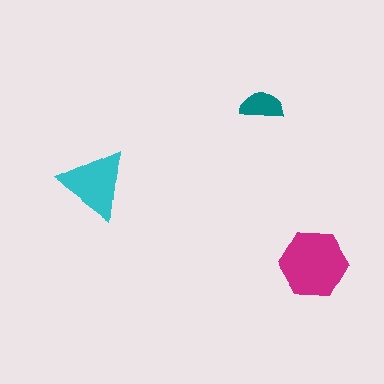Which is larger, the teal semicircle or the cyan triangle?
The cyan triangle.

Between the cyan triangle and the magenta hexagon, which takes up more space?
The magenta hexagon.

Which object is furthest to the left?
The cyan triangle is leftmost.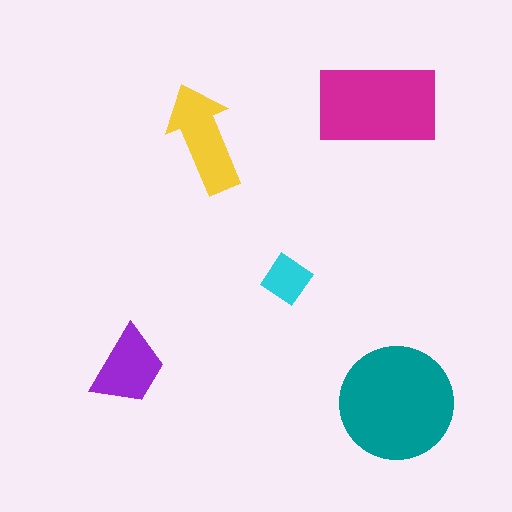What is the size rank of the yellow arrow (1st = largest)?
3rd.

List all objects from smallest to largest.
The cyan diamond, the purple trapezoid, the yellow arrow, the magenta rectangle, the teal circle.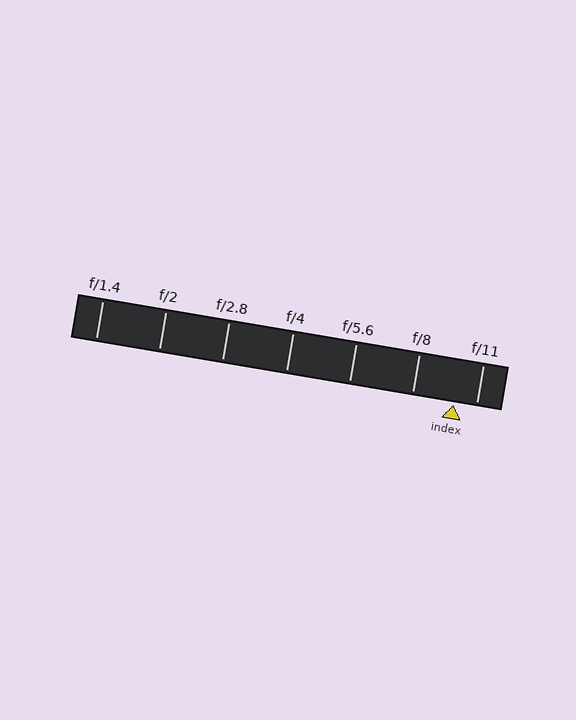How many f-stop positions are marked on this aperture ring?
There are 7 f-stop positions marked.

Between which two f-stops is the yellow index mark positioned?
The index mark is between f/8 and f/11.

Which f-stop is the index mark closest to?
The index mark is closest to f/11.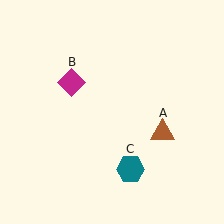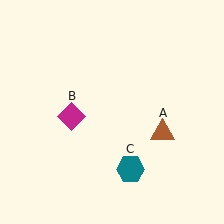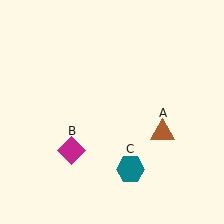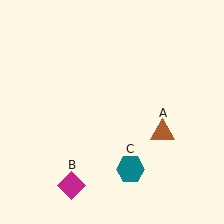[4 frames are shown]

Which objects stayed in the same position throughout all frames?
Brown triangle (object A) and teal hexagon (object C) remained stationary.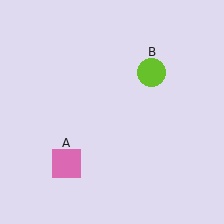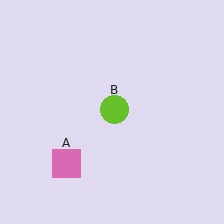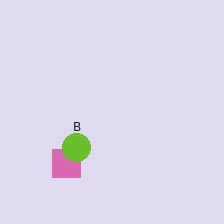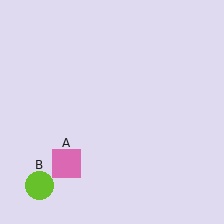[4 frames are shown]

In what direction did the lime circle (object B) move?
The lime circle (object B) moved down and to the left.